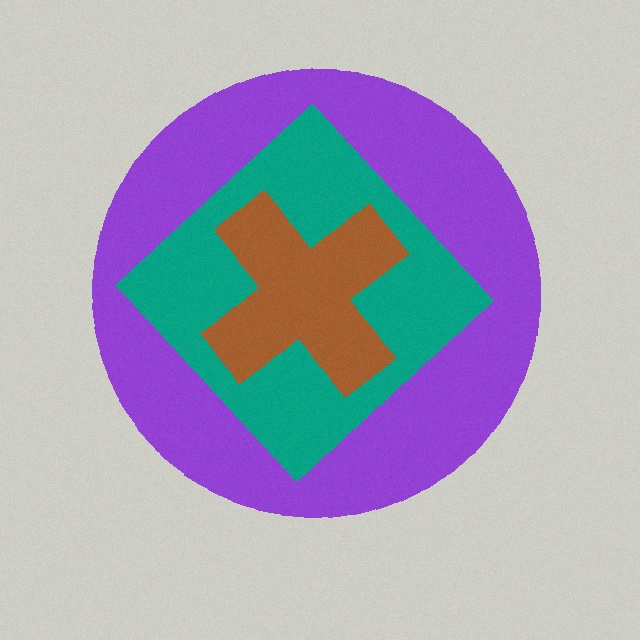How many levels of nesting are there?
3.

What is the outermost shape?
The purple circle.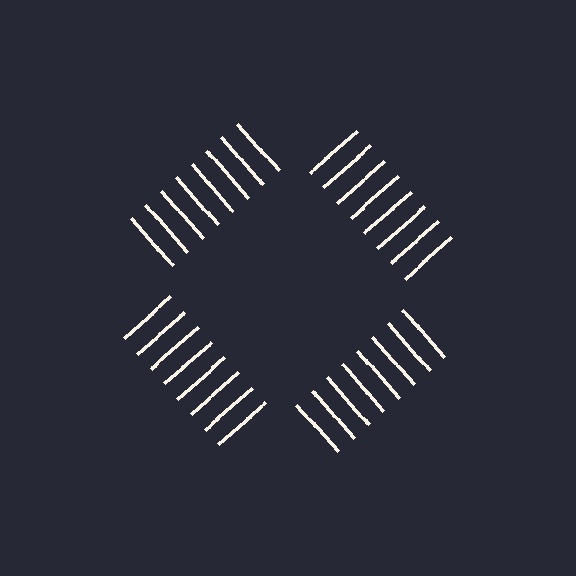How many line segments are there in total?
32 — 8 along each of the 4 edges.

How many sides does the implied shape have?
4 sides — the line-ends trace a square.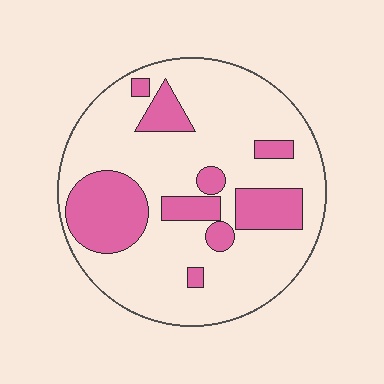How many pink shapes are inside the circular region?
9.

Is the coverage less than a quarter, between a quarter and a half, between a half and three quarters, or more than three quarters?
Between a quarter and a half.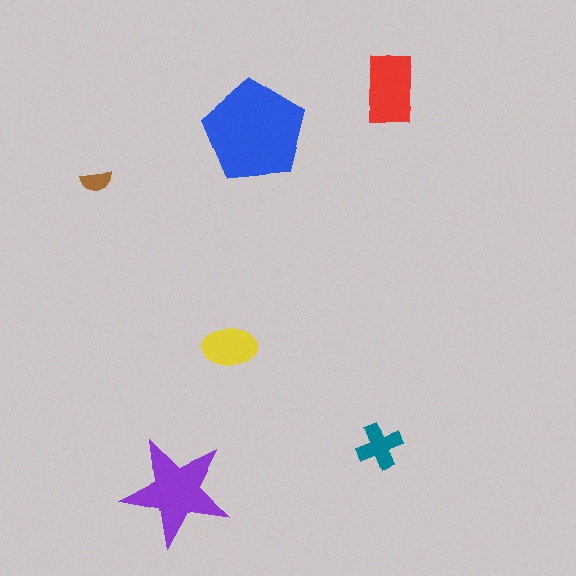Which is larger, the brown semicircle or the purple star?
The purple star.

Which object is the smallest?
The brown semicircle.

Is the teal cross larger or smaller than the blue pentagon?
Smaller.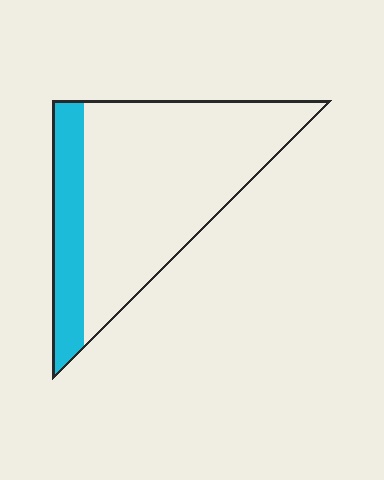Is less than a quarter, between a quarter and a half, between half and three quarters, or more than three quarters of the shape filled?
Less than a quarter.